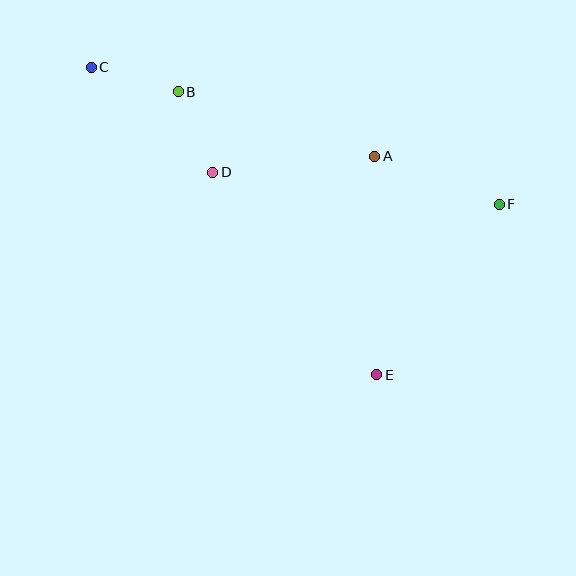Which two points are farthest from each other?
Points C and F are farthest from each other.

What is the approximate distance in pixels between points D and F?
The distance between D and F is approximately 289 pixels.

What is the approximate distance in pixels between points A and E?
The distance between A and E is approximately 218 pixels.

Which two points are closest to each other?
Points B and D are closest to each other.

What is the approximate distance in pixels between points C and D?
The distance between C and D is approximately 161 pixels.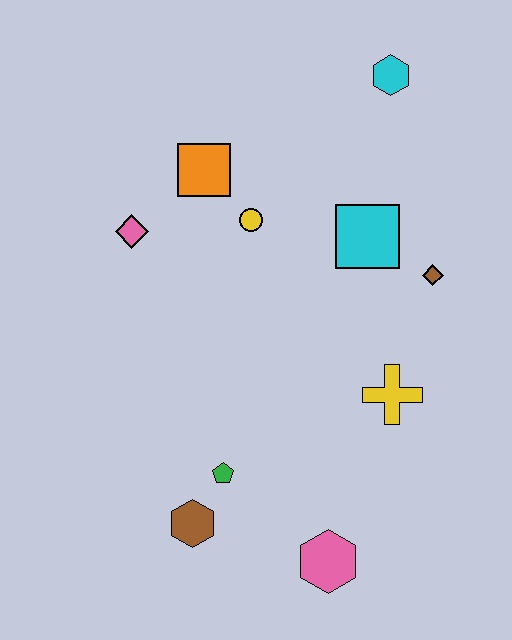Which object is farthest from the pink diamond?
The pink hexagon is farthest from the pink diamond.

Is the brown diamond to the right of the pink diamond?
Yes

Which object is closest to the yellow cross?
The brown diamond is closest to the yellow cross.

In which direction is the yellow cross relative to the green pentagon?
The yellow cross is to the right of the green pentagon.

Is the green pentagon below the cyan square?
Yes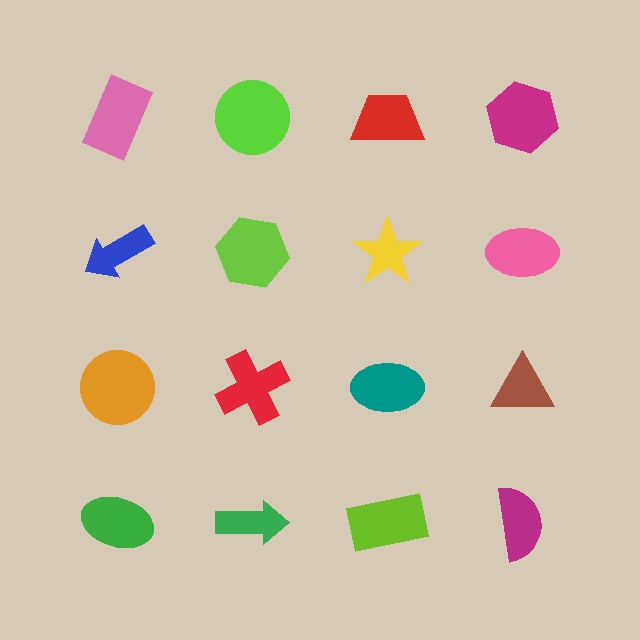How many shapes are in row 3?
4 shapes.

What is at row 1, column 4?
A magenta hexagon.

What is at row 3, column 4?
A brown triangle.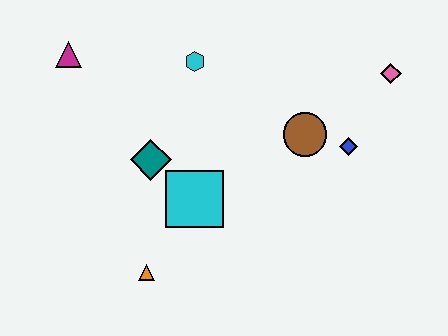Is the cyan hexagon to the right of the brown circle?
No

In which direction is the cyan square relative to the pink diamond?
The cyan square is to the left of the pink diamond.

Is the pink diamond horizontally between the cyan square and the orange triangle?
No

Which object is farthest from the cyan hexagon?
The orange triangle is farthest from the cyan hexagon.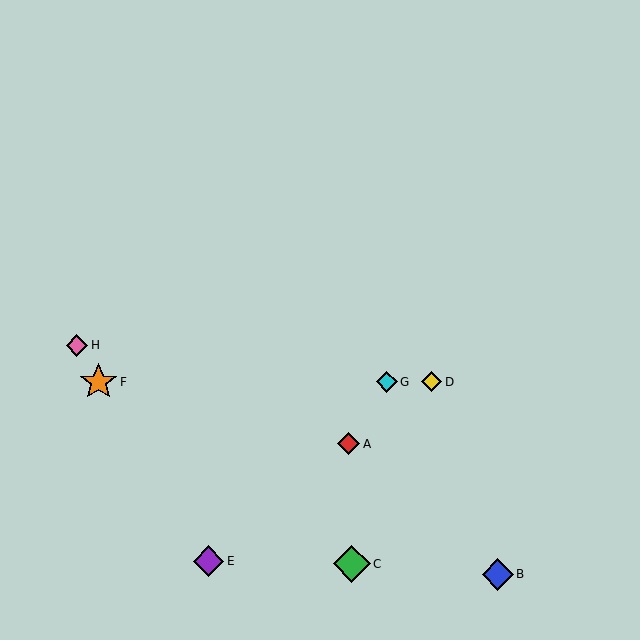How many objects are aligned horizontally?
3 objects (D, F, G) are aligned horizontally.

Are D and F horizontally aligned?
Yes, both are at y≈382.